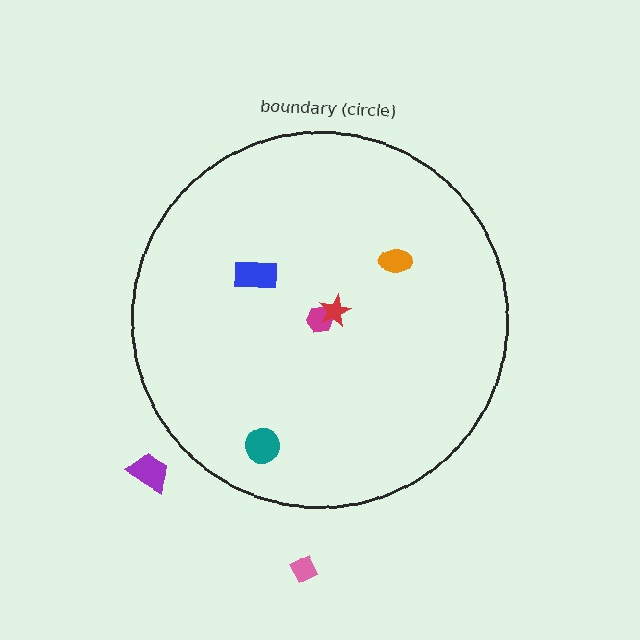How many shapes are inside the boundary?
5 inside, 2 outside.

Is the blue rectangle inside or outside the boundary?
Inside.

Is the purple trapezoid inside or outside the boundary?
Outside.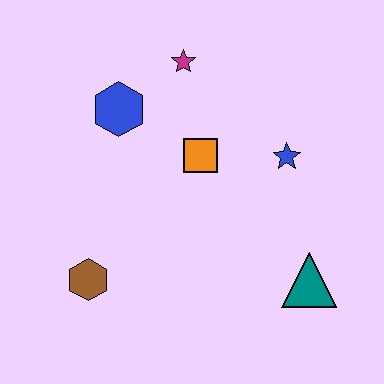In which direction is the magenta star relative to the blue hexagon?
The magenta star is to the right of the blue hexagon.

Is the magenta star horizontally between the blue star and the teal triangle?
No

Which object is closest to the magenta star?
The blue hexagon is closest to the magenta star.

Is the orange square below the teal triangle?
No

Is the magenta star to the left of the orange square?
Yes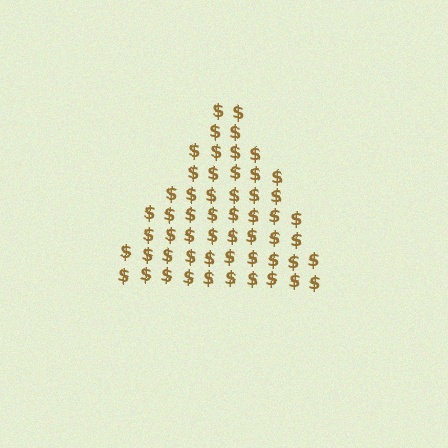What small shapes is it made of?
It is made of small dollar signs.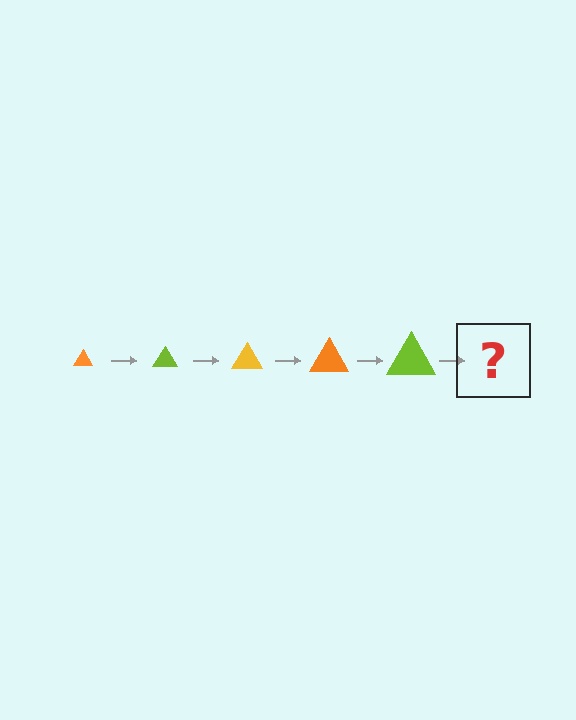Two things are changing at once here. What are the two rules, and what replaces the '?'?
The two rules are that the triangle grows larger each step and the color cycles through orange, lime, and yellow. The '?' should be a yellow triangle, larger than the previous one.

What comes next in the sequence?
The next element should be a yellow triangle, larger than the previous one.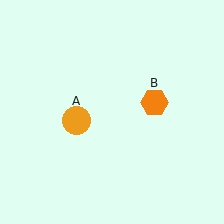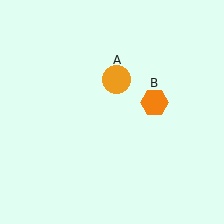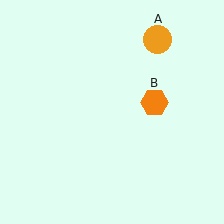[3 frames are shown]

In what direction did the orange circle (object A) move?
The orange circle (object A) moved up and to the right.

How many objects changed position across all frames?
1 object changed position: orange circle (object A).